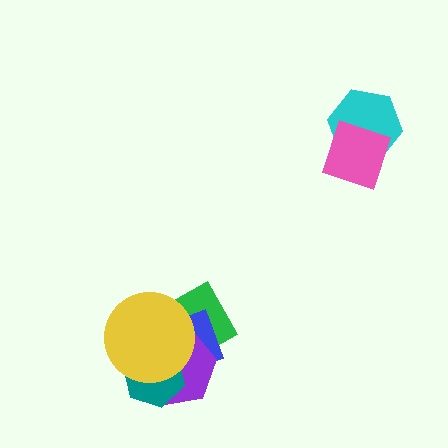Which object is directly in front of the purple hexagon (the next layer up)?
The teal hexagon is directly in front of the purple hexagon.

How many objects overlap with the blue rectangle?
3 objects overlap with the blue rectangle.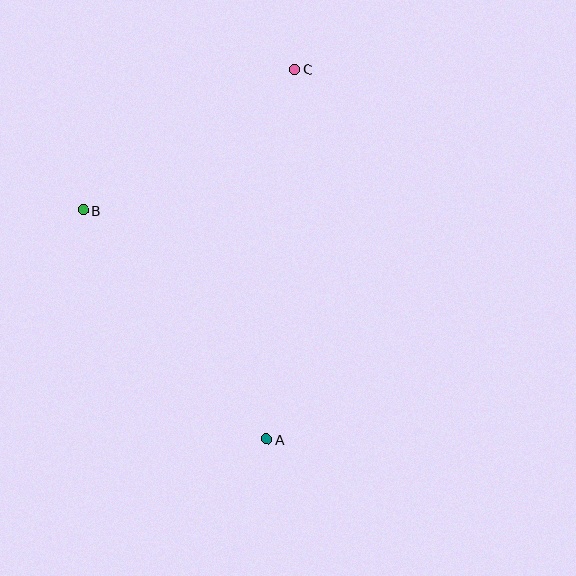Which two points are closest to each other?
Points B and C are closest to each other.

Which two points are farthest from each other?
Points A and C are farthest from each other.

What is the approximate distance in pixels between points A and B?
The distance between A and B is approximately 293 pixels.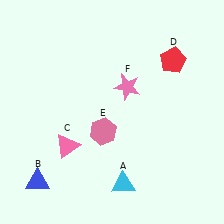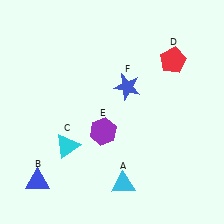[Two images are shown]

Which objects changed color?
C changed from pink to cyan. E changed from pink to purple. F changed from pink to blue.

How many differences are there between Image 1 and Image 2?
There are 3 differences between the two images.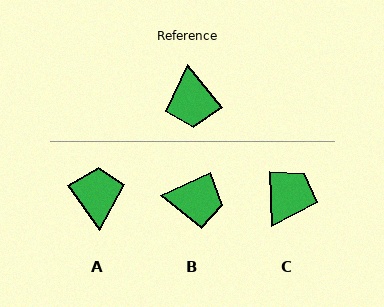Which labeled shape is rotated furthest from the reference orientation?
A, about 176 degrees away.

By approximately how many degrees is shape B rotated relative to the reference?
Approximately 76 degrees counter-clockwise.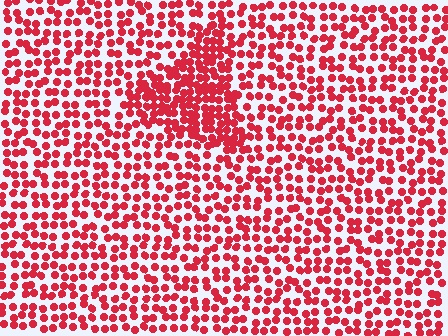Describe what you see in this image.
The image contains small red elements arranged at two different densities. A triangle-shaped region is visible where the elements are more densely packed than the surrounding area.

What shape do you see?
I see a triangle.